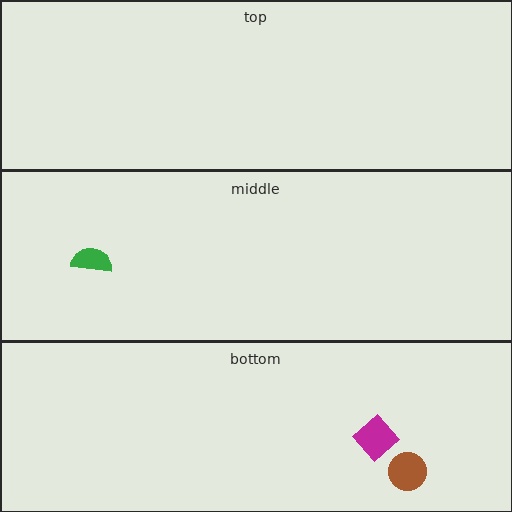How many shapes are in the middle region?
1.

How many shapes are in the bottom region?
2.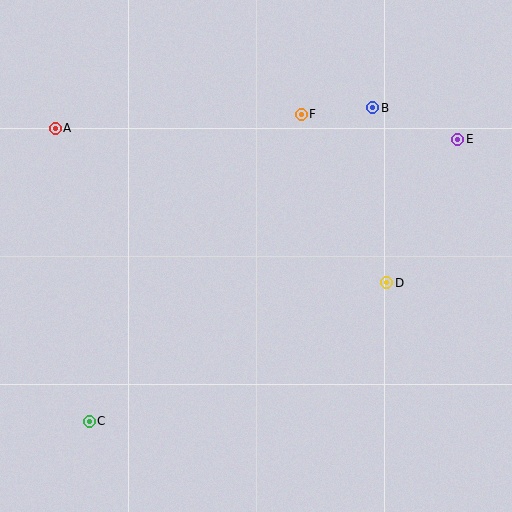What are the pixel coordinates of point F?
Point F is at (301, 114).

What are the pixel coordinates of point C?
Point C is at (89, 421).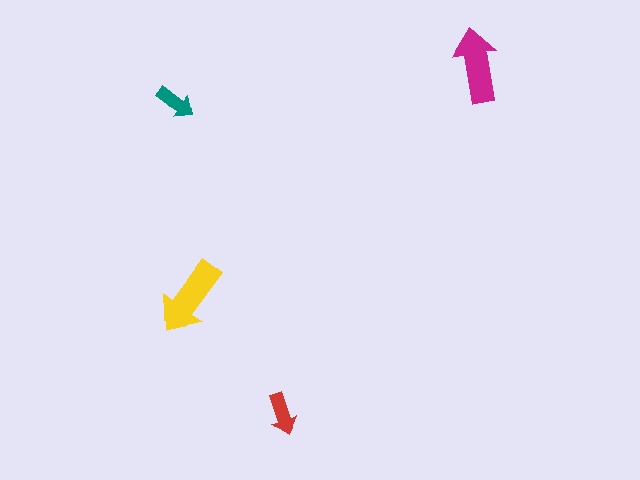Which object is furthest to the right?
The magenta arrow is rightmost.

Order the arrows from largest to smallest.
the yellow one, the magenta one, the red one, the teal one.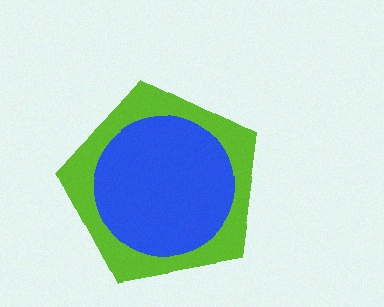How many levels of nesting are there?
2.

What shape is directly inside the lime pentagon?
The blue circle.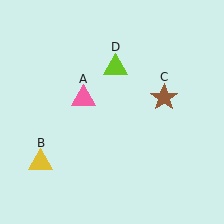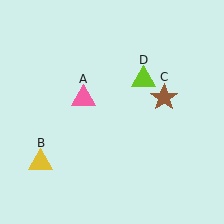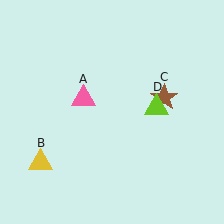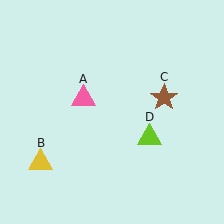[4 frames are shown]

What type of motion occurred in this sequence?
The lime triangle (object D) rotated clockwise around the center of the scene.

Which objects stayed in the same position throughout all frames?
Pink triangle (object A) and yellow triangle (object B) and brown star (object C) remained stationary.